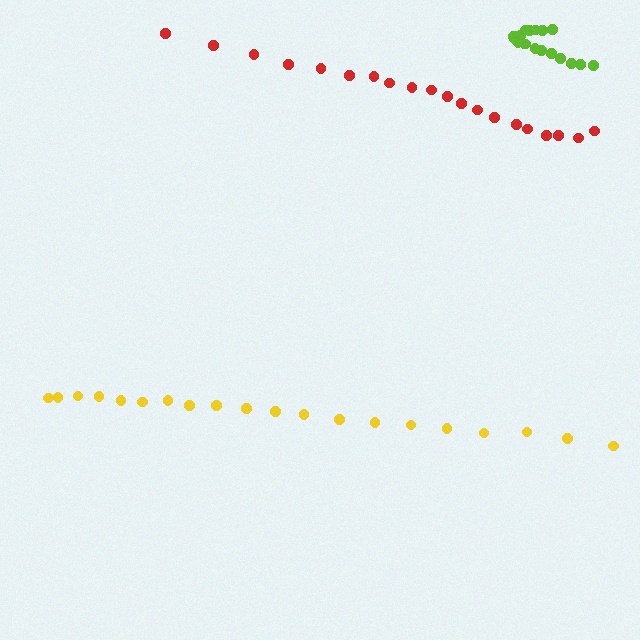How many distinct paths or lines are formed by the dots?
There are 3 distinct paths.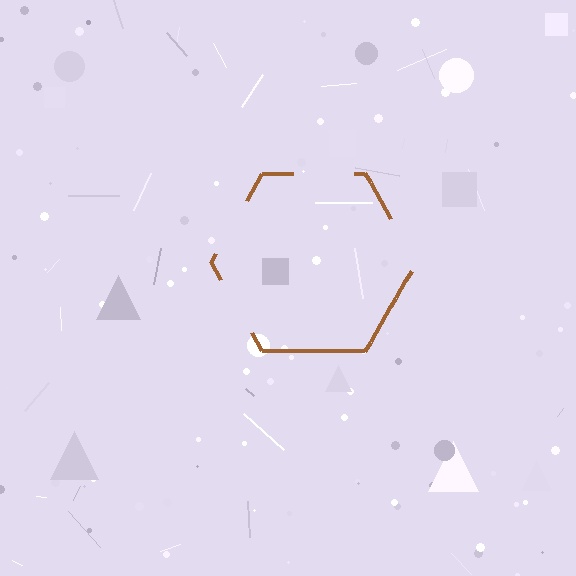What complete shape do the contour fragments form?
The contour fragments form a hexagon.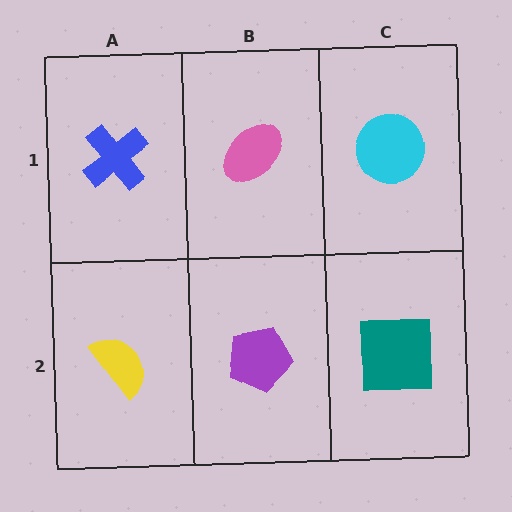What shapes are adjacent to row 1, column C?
A teal square (row 2, column C), a pink ellipse (row 1, column B).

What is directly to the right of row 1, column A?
A pink ellipse.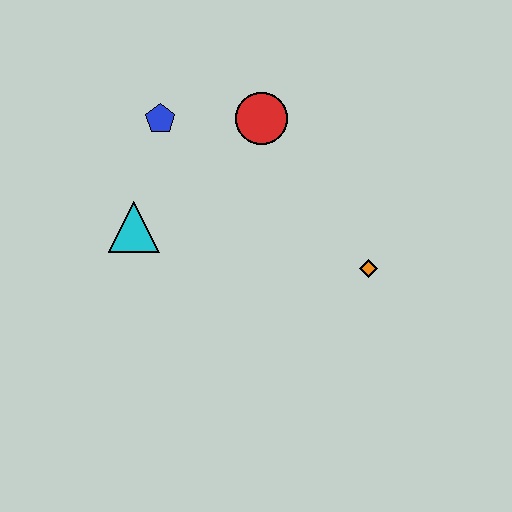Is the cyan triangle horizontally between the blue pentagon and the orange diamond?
No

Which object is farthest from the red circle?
The orange diamond is farthest from the red circle.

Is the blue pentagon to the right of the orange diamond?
No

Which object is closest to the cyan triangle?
The blue pentagon is closest to the cyan triangle.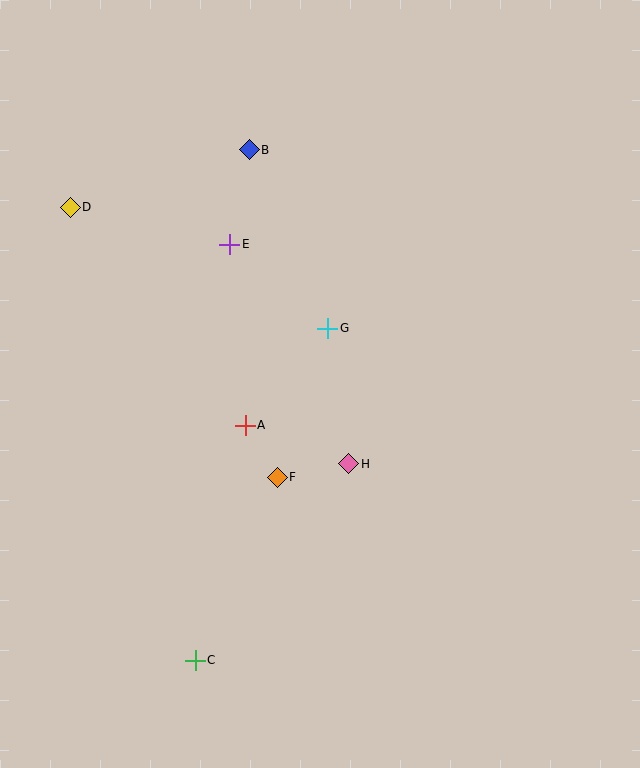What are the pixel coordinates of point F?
Point F is at (277, 477).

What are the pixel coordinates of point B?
Point B is at (249, 150).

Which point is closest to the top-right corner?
Point B is closest to the top-right corner.